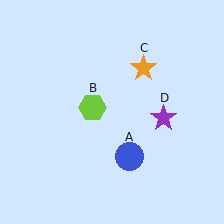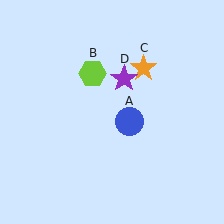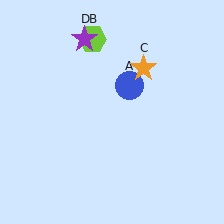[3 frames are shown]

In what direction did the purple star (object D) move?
The purple star (object D) moved up and to the left.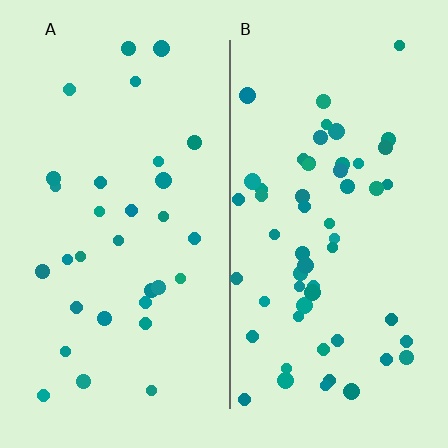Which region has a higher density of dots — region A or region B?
B (the right).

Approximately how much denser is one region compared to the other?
Approximately 1.9× — region B over region A.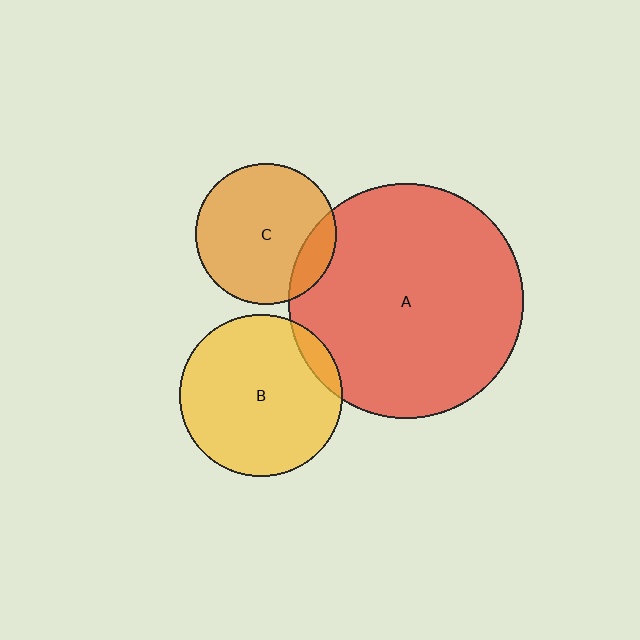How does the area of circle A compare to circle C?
Approximately 2.8 times.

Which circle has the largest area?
Circle A (red).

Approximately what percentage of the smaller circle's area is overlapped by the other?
Approximately 10%.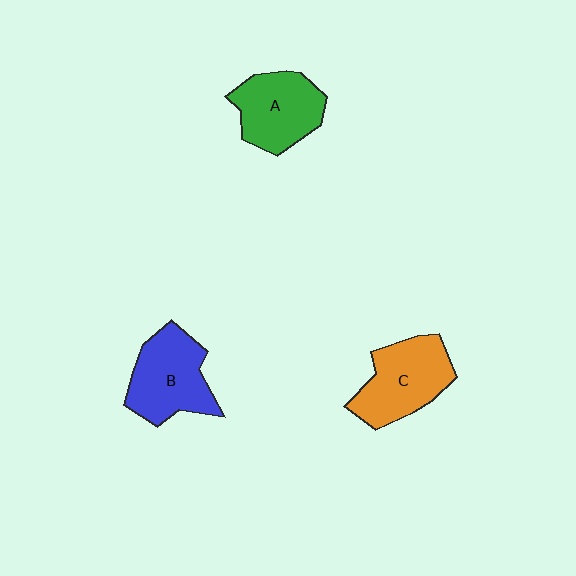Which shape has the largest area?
Shape C (orange).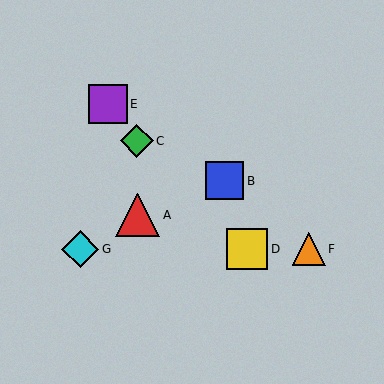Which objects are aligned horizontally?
Objects D, F, G are aligned horizontally.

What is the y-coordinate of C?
Object C is at y≈141.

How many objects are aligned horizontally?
3 objects (D, F, G) are aligned horizontally.